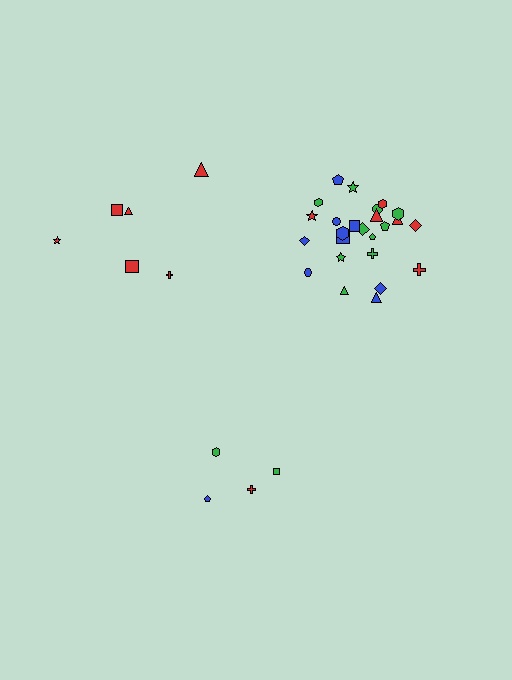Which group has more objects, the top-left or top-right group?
The top-right group.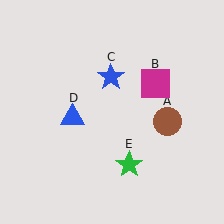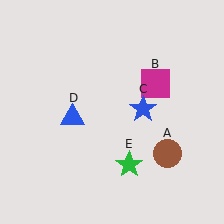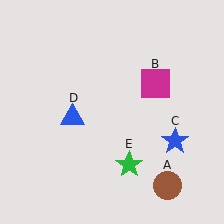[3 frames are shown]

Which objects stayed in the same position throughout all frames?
Magenta square (object B) and blue triangle (object D) and green star (object E) remained stationary.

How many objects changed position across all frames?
2 objects changed position: brown circle (object A), blue star (object C).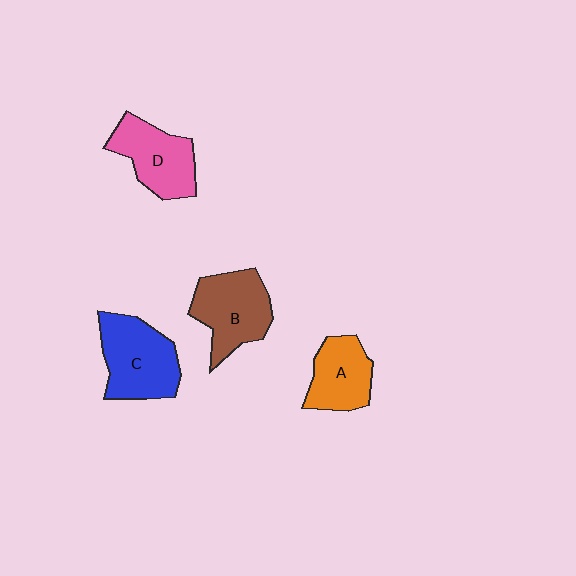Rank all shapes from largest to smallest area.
From largest to smallest: C (blue), B (brown), D (pink), A (orange).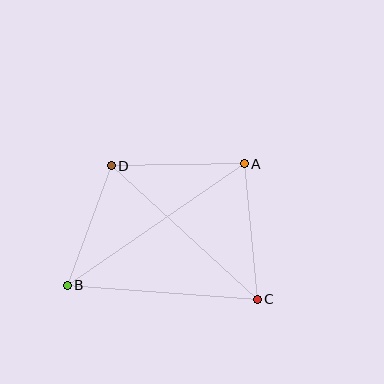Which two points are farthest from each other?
Points A and B are farthest from each other.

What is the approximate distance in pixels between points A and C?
The distance between A and C is approximately 136 pixels.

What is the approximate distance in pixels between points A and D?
The distance between A and D is approximately 133 pixels.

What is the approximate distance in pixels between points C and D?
The distance between C and D is approximately 198 pixels.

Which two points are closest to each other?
Points B and D are closest to each other.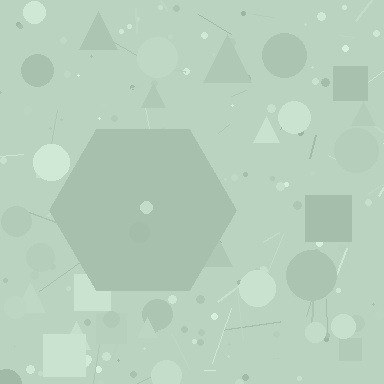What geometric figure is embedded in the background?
A hexagon is embedded in the background.